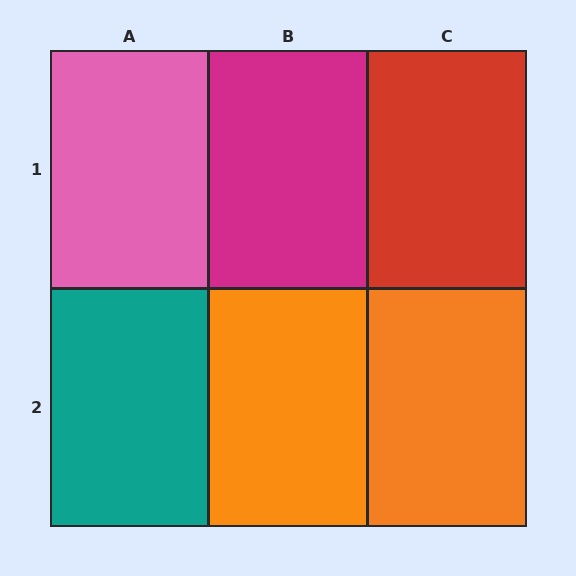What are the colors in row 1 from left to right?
Pink, magenta, red.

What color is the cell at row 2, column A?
Teal.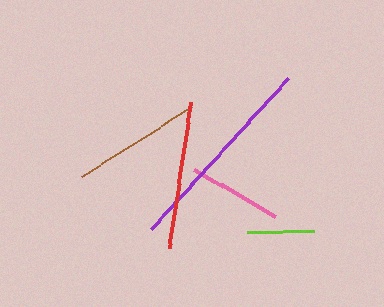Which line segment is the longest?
The purple line is the longest at approximately 203 pixels.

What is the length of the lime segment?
The lime segment is approximately 66 pixels long.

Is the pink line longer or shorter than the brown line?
The brown line is longer than the pink line.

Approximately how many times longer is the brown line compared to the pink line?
The brown line is approximately 1.4 times the length of the pink line.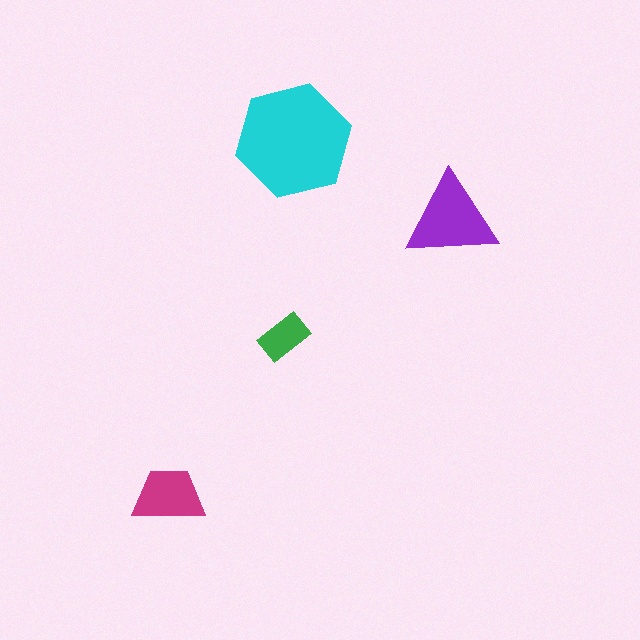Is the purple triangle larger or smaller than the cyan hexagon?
Smaller.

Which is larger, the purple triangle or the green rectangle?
The purple triangle.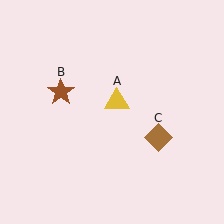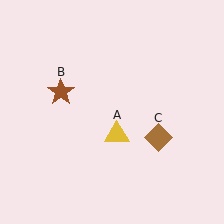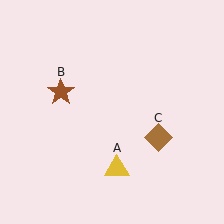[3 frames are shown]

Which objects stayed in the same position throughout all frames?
Brown star (object B) and brown diamond (object C) remained stationary.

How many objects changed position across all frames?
1 object changed position: yellow triangle (object A).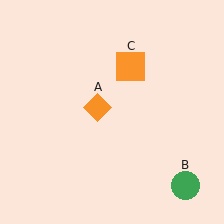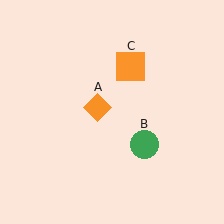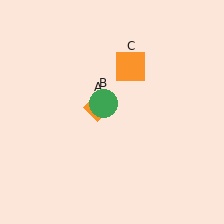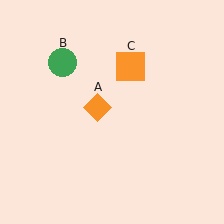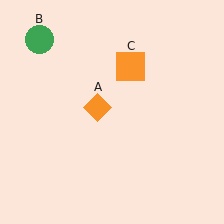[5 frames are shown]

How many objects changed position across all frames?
1 object changed position: green circle (object B).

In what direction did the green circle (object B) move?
The green circle (object B) moved up and to the left.